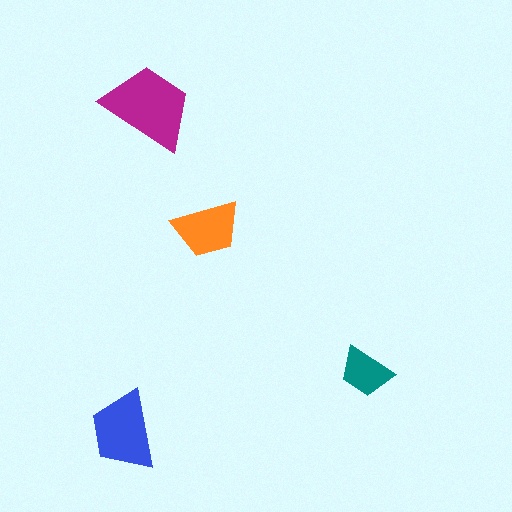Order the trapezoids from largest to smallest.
the magenta one, the blue one, the orange one, the teal one.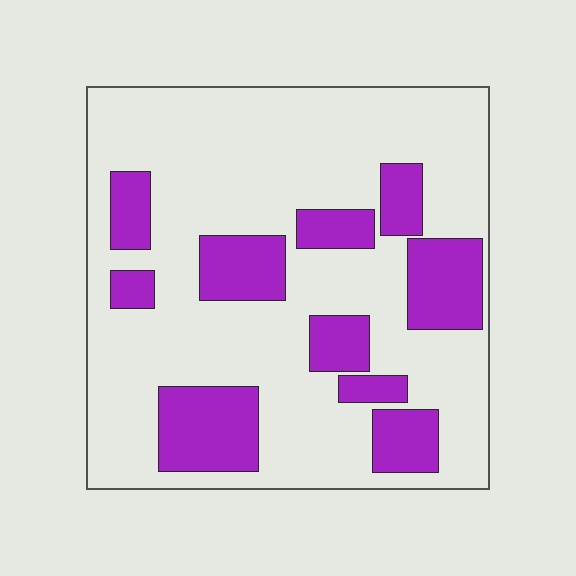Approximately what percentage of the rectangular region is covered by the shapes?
Approximately 25%.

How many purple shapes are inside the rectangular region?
10.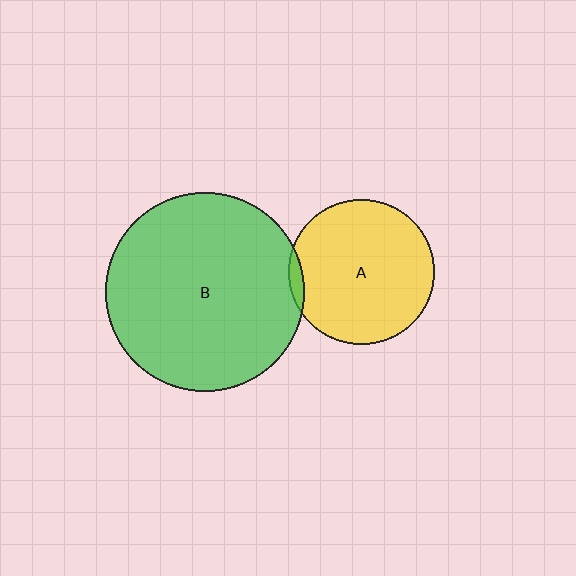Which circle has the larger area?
Circle B (green).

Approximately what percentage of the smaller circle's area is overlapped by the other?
Approximately 5%.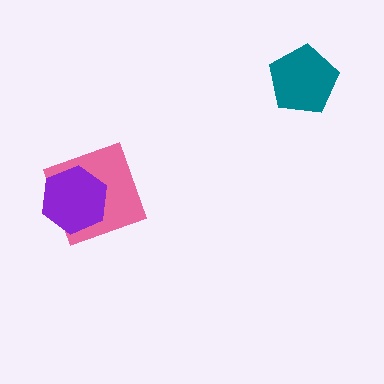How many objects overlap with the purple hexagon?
1 object overlaps with the purple hexagon.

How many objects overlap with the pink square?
1 object overlaps with the pink square.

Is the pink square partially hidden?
Yes, it is partially covered by another shape.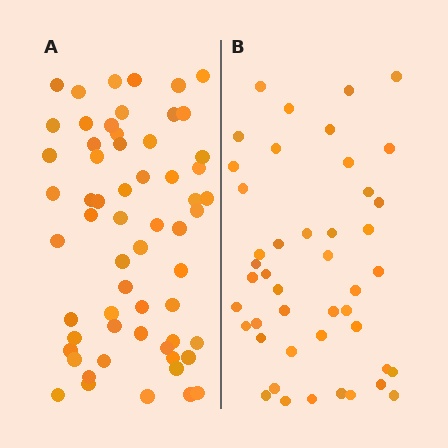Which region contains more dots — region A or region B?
Region A (the left region) has more dots.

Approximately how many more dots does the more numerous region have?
Region A has approximately 15 more dots than region B.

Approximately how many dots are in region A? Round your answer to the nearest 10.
About 60 dots.